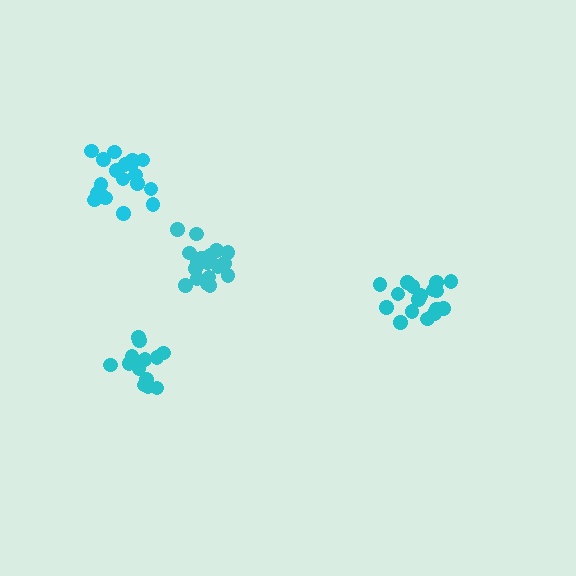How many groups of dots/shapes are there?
There are 4 groups.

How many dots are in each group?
Group 1: 19 dots, Group 2: 17 dots, Group 3: 19 dots, Group 4: 13 dots (68 total).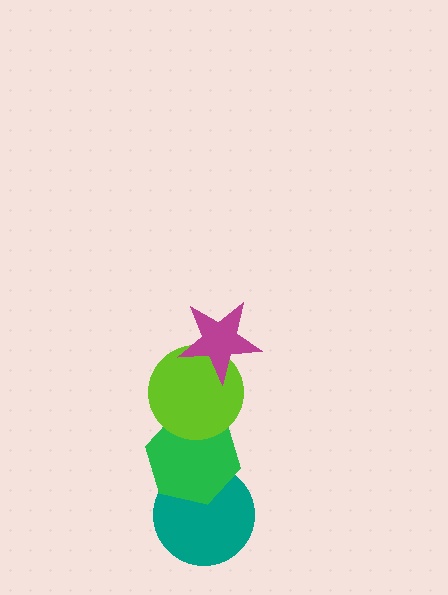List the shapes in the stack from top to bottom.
From top to bottom: the magenta star, the lime circle, the green hexagon, the teal circle.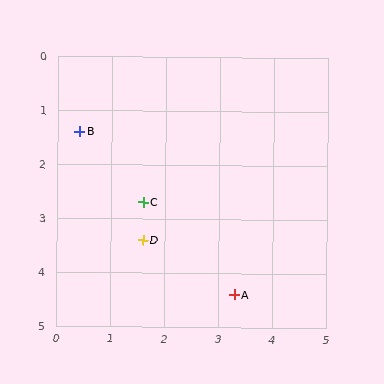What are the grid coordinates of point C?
Point C is at approximately (1.6, 2.7).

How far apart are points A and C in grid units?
Points A and C are about 2.4 grid units apart.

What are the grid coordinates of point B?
Point B is at approximately (0.4, 1.4).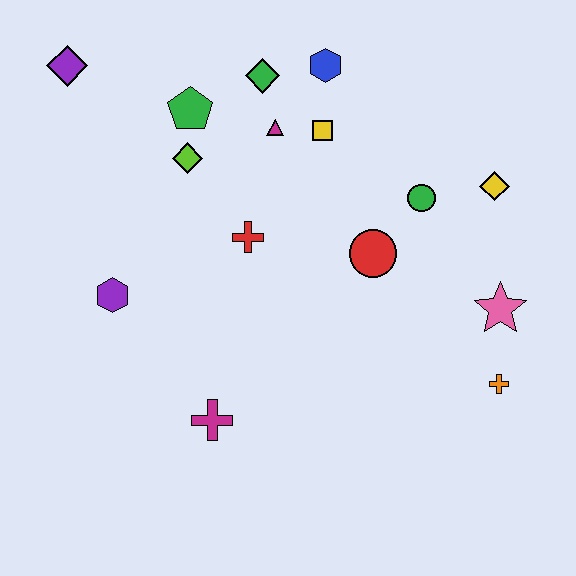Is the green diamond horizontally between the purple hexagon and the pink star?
Yes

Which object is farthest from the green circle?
The purple diamond is farthest from the green circle.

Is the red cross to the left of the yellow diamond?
Yes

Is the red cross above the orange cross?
Yes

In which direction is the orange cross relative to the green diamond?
The orange cross is below the green diamond.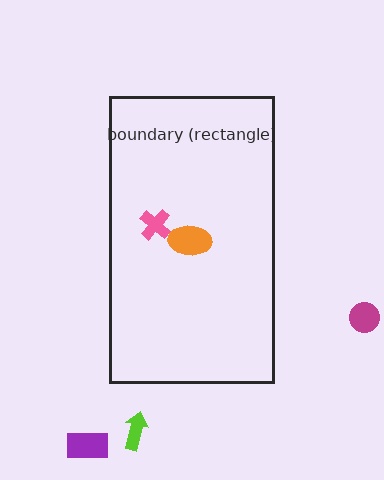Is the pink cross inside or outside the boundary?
Inside.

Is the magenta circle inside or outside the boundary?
Outside.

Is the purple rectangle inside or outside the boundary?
Outside.